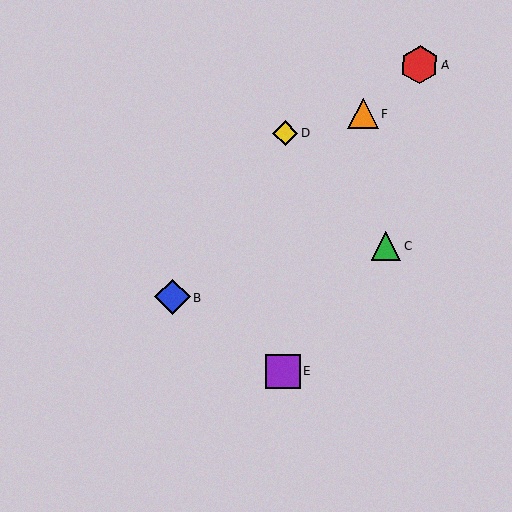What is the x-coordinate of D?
Object D is at x≈285.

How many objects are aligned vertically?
2 objects (D, E) are aligned vertically.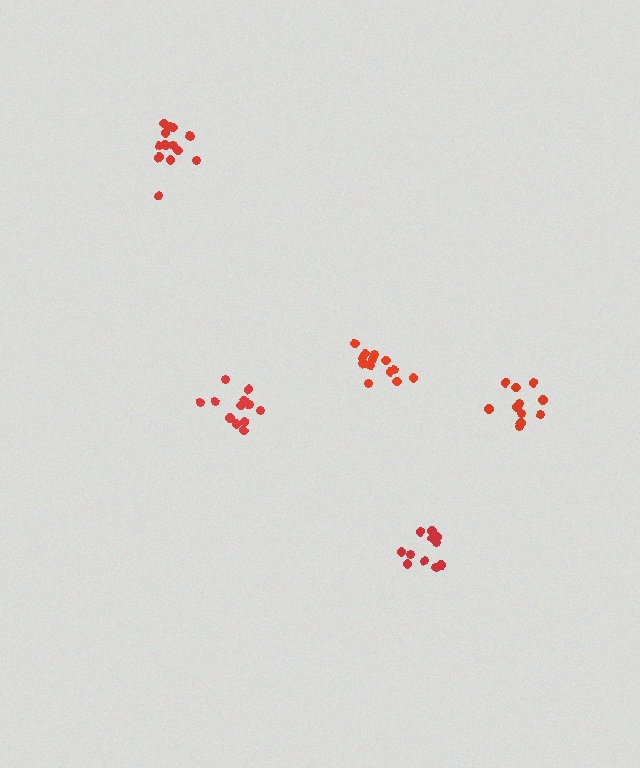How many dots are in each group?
Group 1: 12 dots, Group 2: 14 dots, Group 3: 11 dots, Group 4: 14 dots, Group 5: 11 dots (62 total).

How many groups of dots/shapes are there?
There are 5 groups.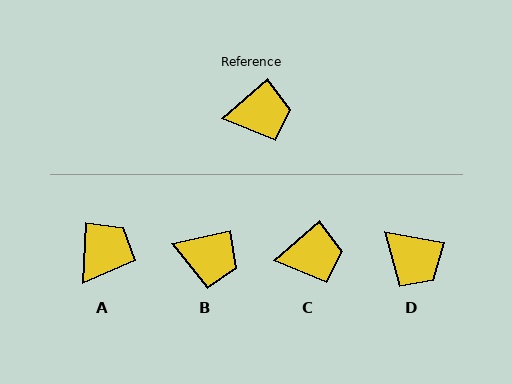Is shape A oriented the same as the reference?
No, it is off by about 46 degrees.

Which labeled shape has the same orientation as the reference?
C.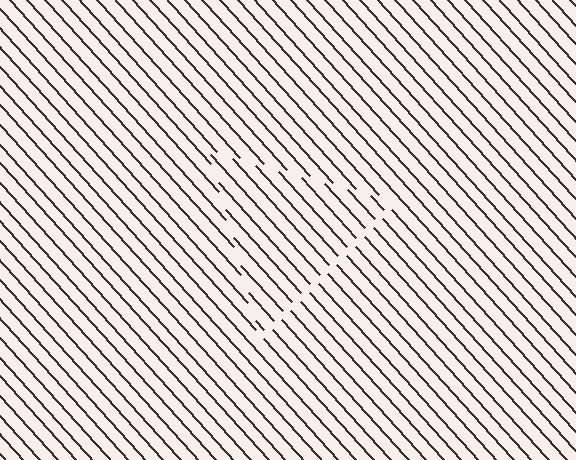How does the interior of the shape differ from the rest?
The interior of the shape contains the same grating, shifted by half a period — the contour is defined by the phase discontinuity where line-ends from the inner and outer gratings abut.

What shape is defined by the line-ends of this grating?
An illusory triangle. The interior of the shape contains the same grating, shifted by half a period — the contour is defined by the phase discontinuity where line-ends from the inner and outer gratings abut.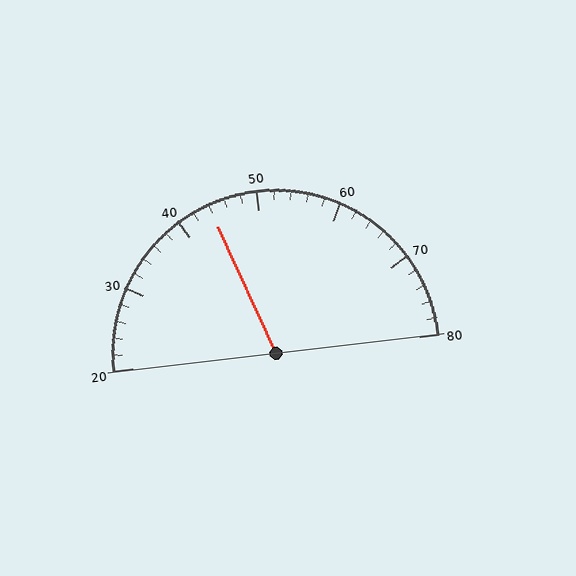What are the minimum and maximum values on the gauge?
The gauge ranges from 20 to 80.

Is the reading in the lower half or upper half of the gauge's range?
The reading is in the lower half of the range (20 to 80).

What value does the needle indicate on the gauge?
The needle indicates approximately 44.